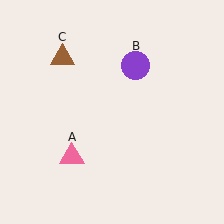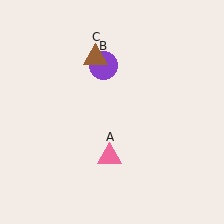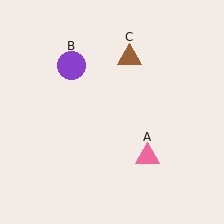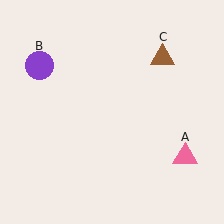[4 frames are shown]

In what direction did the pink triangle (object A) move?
The pink triangle (object A) moved right.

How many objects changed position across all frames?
3 objects changed position: pink triangle (object A), purple circle (object B), brown triangle (object C).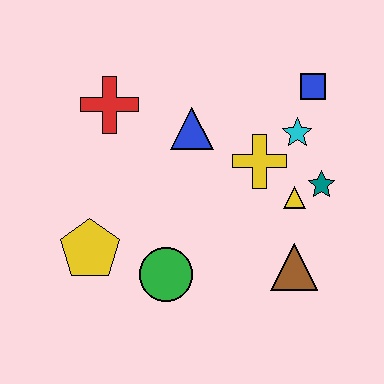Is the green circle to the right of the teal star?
No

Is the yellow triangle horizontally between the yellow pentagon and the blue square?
Yes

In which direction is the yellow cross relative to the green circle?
The yellow cross is above the green circle.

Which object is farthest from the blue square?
The yellow pentagon is farthest from the blue square.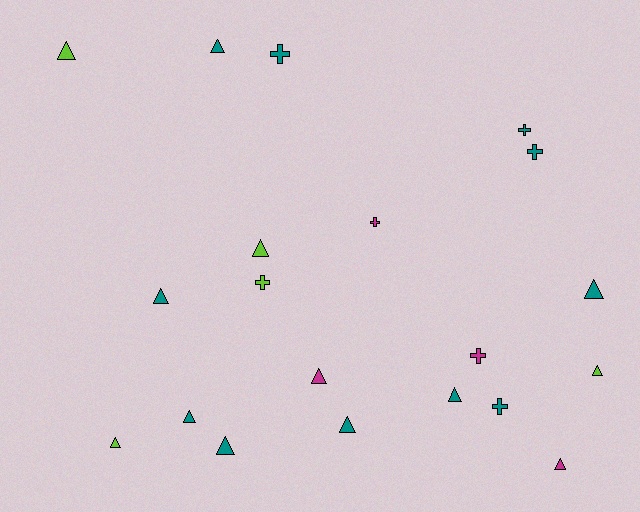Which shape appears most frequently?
Triangle, with 13 objects.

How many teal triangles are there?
There are 7 teal triangles.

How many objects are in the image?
There are 20 objects.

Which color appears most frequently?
Teal, with 11 objects.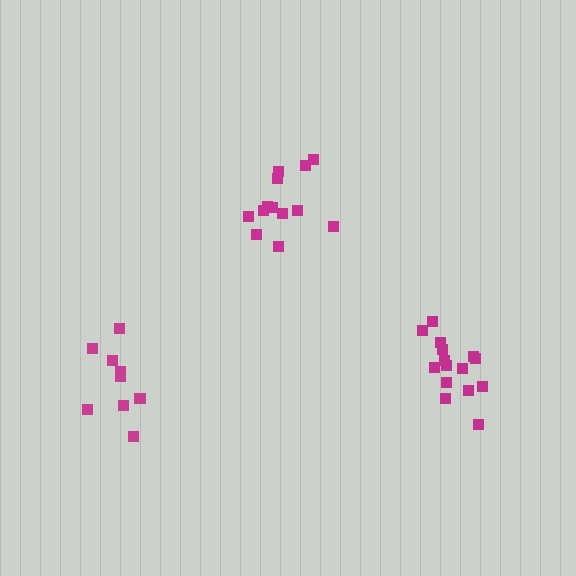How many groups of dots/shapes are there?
There are 3 groups.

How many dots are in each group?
Group 1: 15 dots, Group 2: 13 dots, Group 3: 10 dots (38 total).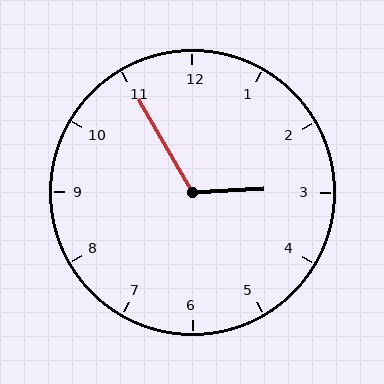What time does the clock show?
2:55.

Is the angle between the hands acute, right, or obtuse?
It is obtuse.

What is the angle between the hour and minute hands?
Approximately 118 degrees.